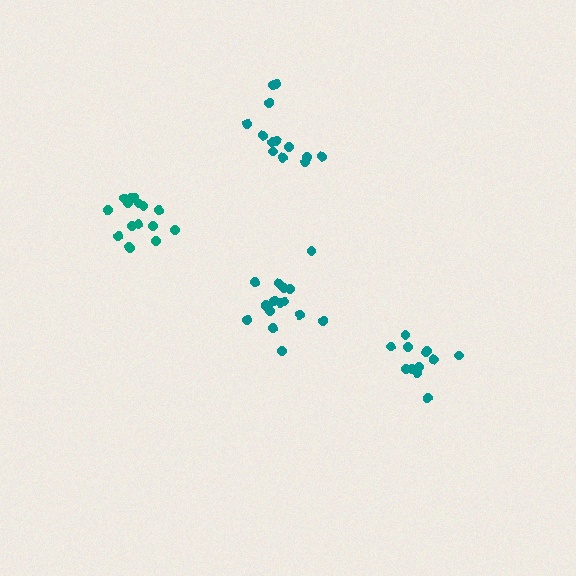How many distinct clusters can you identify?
There are 4 distinct clusters.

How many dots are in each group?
Group 1: 16 dots, Group 2: 13 dots, Group 3: 12 dots, Group 4: 17 dots (58 total).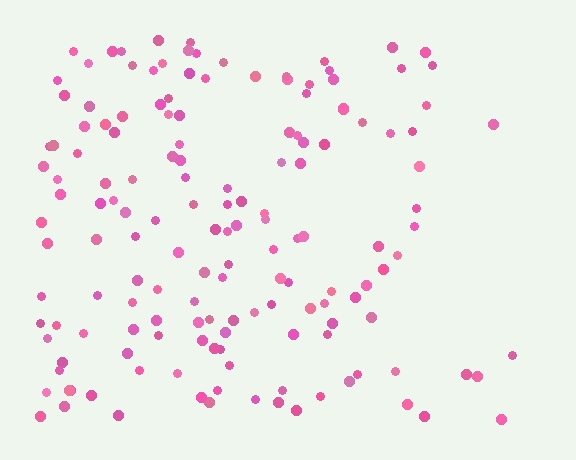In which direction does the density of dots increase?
From right to left, with the left side densest.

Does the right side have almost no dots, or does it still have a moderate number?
Still a moderate number, just noticeably fewer than the left.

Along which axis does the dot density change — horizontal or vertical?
Horizontal.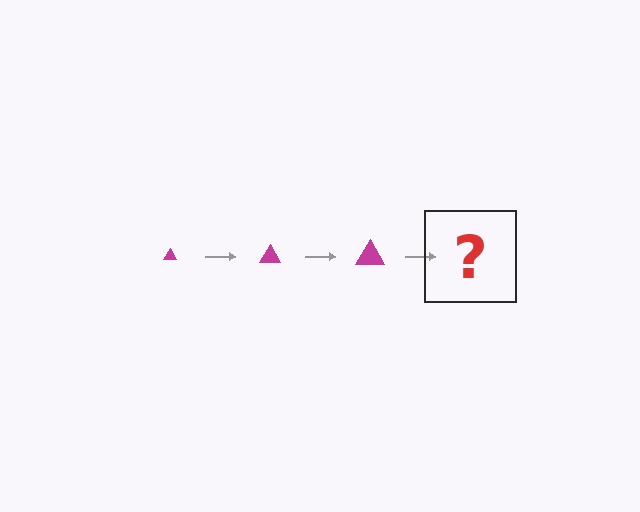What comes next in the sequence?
The next element should be a magenta triangle, larger than the previous one.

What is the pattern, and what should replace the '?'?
The pattern is that the triangle gets progressively larger each step. The '?' should be a magenta triangle, larger than the previous one.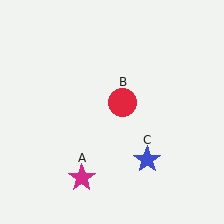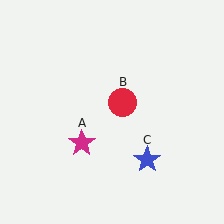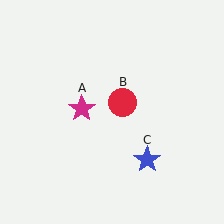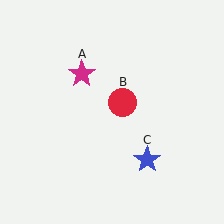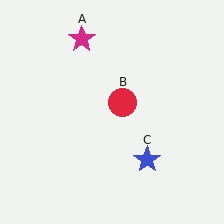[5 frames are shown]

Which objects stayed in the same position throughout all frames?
Red circle (object B) and blue star (object C) remained stationary.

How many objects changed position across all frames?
1 object changed position: magenta star (object A).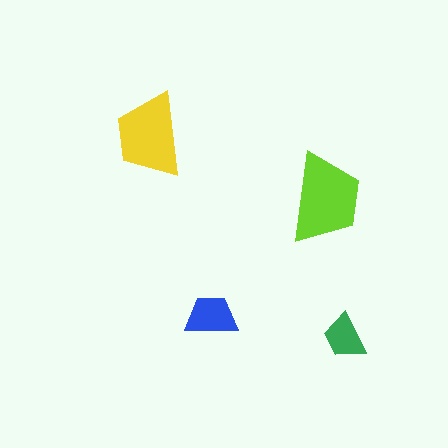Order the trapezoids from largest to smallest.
the lime one, the yellow one, the blue one, the green one.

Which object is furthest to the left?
The yellow trapezoid is leftmost.